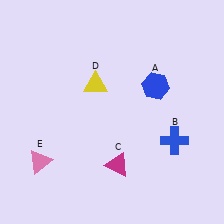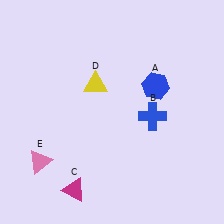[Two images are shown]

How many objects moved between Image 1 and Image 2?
2 objects moved between the two images.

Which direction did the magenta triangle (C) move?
The magenta triangle (C) moved left.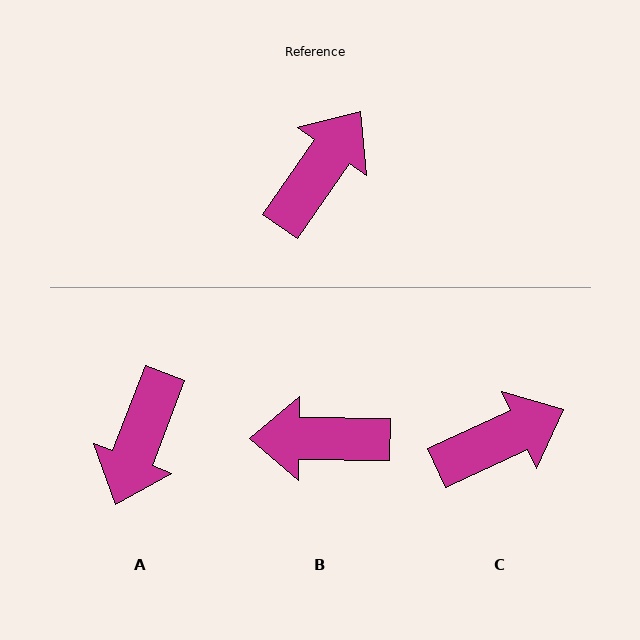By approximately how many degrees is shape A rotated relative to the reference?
Approximately 166 degrees clockwise.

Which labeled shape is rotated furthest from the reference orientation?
A, about 166 degrees away.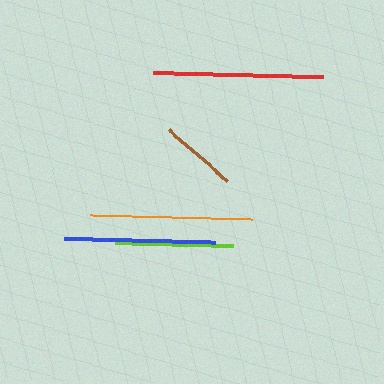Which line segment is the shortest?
The brown line is the shortest at approximately 78 pixels.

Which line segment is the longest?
The red line is the longest at approximately 169 pixels.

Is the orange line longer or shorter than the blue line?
The orange line is longer than the blue line.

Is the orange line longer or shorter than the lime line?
The orange line is longer than the lime line.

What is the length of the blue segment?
The blue segment is approximately 152 pixels long.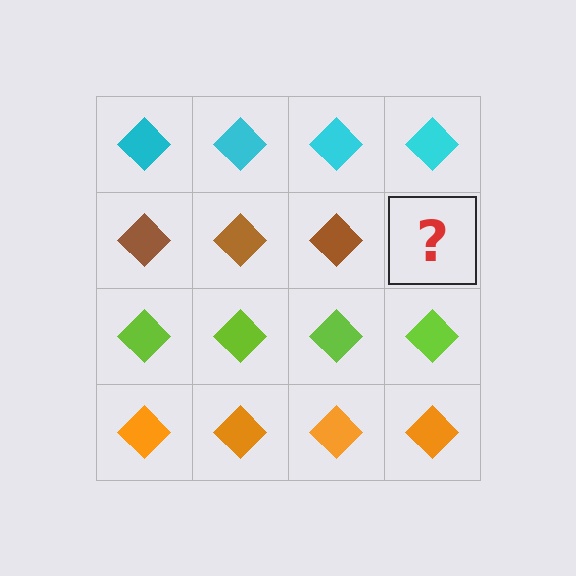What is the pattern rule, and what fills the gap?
The rule is that each row has a consistent color. The gap should be filled with a brown diamond.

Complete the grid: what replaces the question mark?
The question mark should be replaced with a brown diamond.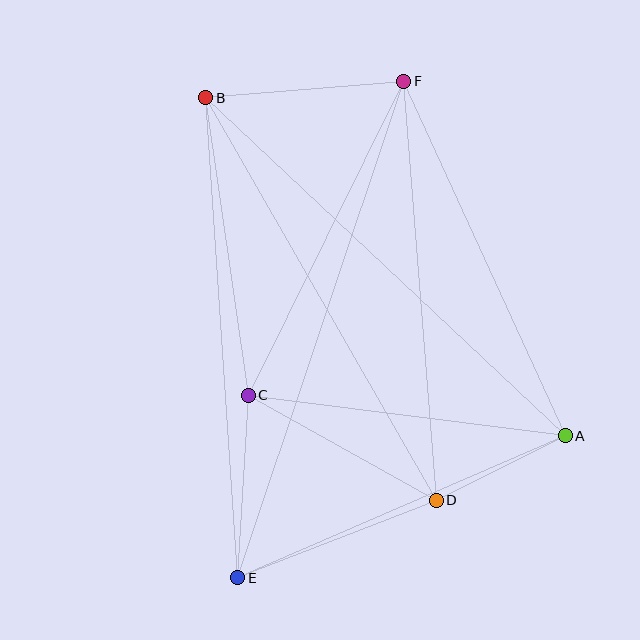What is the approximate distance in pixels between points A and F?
The distance between A and F is approximately 389 pixels.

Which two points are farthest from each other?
Points E and F are farthest from each other.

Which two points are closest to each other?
Points A and D are closest to each other.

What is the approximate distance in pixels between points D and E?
The distance between D and E is approximately 213 pixels.